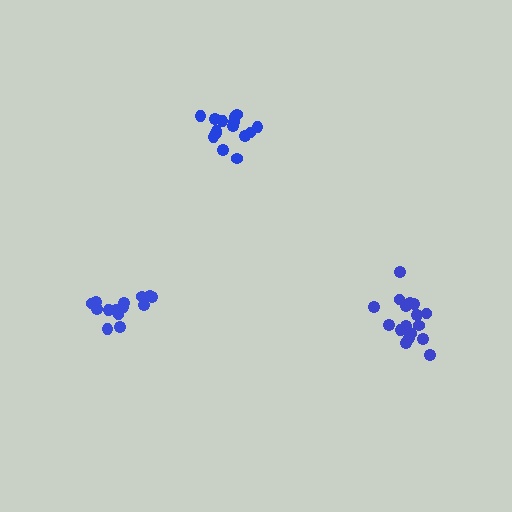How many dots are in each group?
Group 1: 18 dots, Group 2: 15 dots, Group 3: 14 dots (47 total).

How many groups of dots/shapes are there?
There are 3 groups.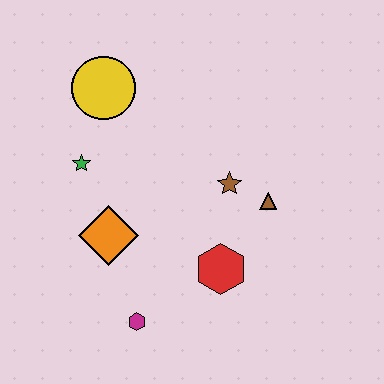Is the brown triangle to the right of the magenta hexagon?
Yes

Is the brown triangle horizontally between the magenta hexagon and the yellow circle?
No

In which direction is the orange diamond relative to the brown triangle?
The orange diamond is to the left of the brown triangle.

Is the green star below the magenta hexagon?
No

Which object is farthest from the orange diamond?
The brown triangle is farthest from the orange diamond.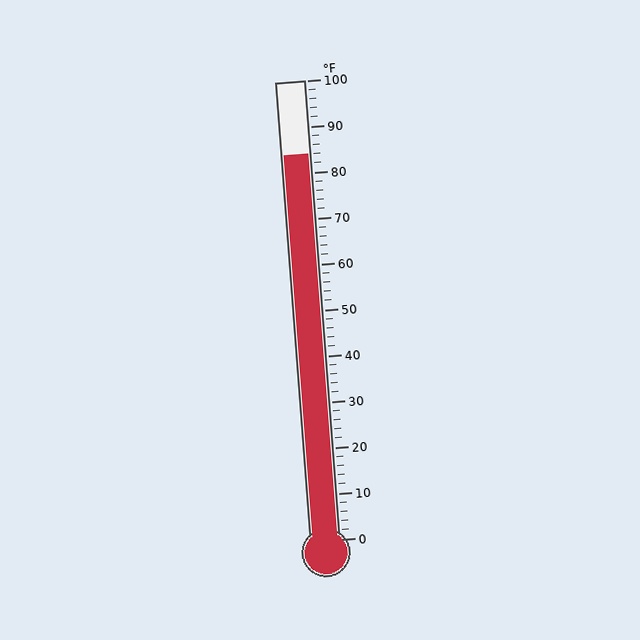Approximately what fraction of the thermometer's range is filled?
The thermometer is filled to approximately 85% of its range.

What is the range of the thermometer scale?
The thermometer scale ranges from 0°F to 100°F.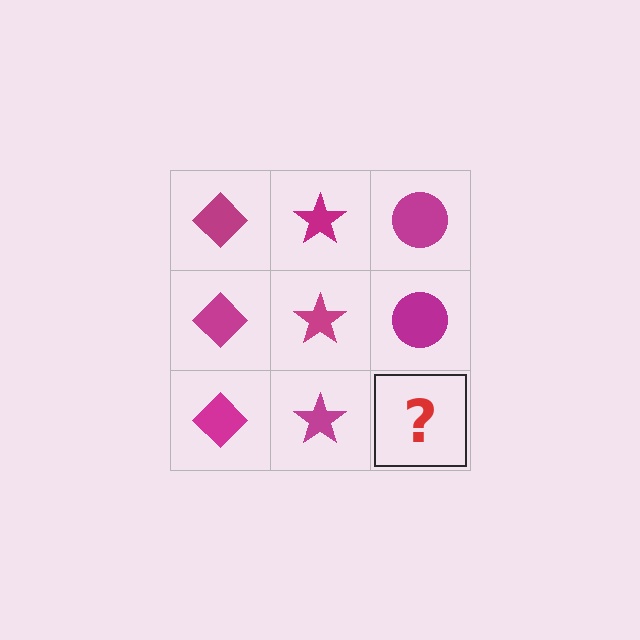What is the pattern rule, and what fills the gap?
The rule is that each column has a consistent shape. The gap should be filled with a magenta circle.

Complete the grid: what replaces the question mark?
The question mark should be replaced with a magenta circle.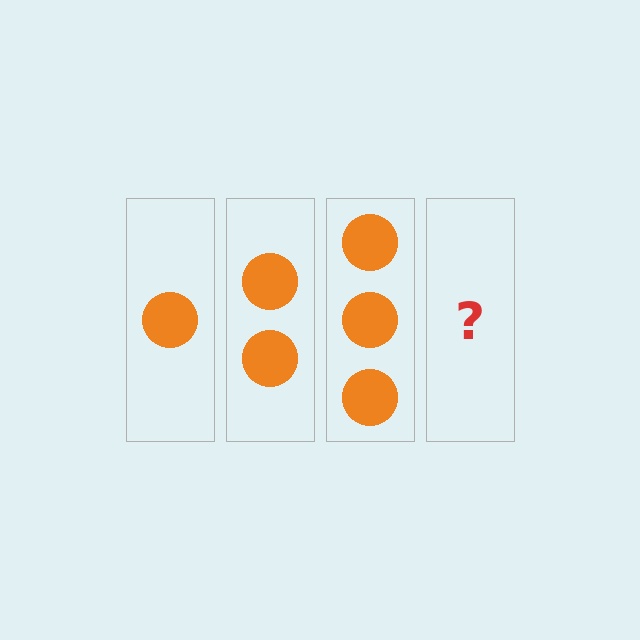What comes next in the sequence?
The next element should be 4 circles.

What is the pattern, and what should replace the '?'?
The pattern is that each step adds one more circle. The '?' should be 4 circles.